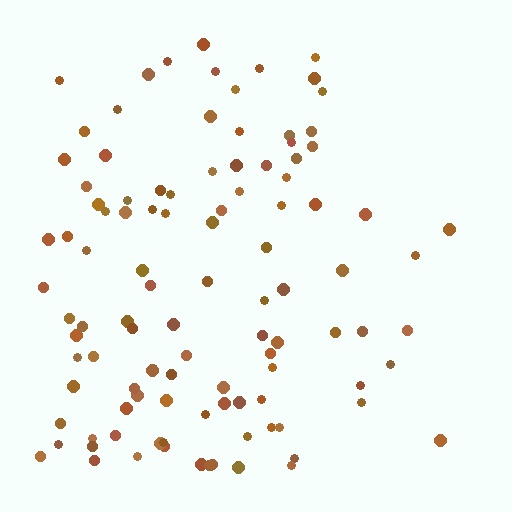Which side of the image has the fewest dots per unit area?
The right.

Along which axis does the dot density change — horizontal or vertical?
Horizontal.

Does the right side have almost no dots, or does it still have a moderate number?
Still a moderate number, just noticeably fewer than the left.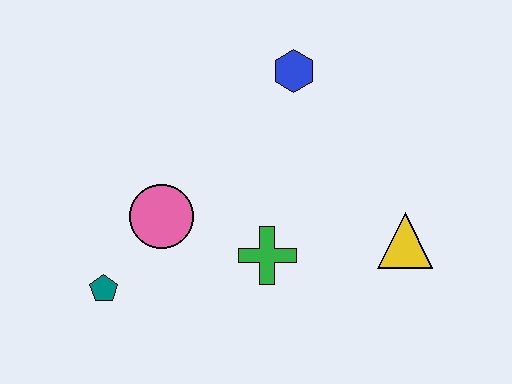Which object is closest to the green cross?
The pink circle is closest to the green cross.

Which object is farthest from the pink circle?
The yellow triangle is farthest from the pink circle.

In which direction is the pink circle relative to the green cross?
The pink circle is to the left of the green cross.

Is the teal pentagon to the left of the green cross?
Yes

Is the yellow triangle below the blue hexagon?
Yes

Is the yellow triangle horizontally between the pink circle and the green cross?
No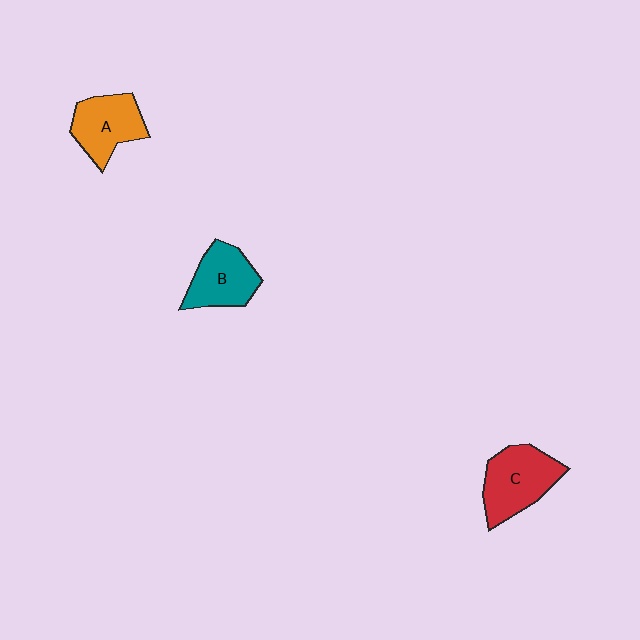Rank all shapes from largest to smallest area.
From largest to smallest: C (red), A (orange), B (teal).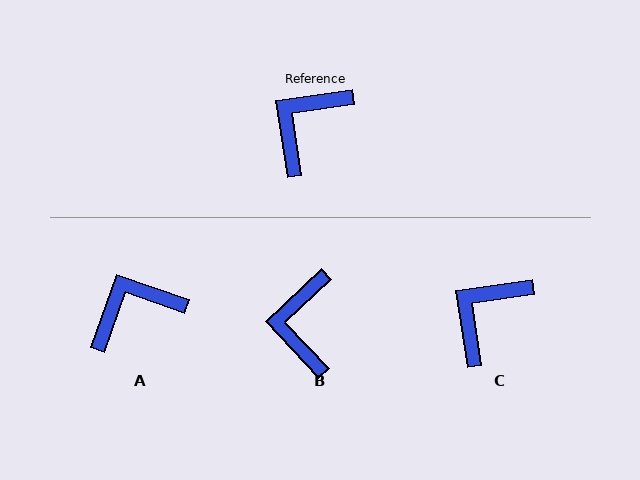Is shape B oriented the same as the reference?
No, it is off by about 35 degrees.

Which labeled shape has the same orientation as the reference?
C.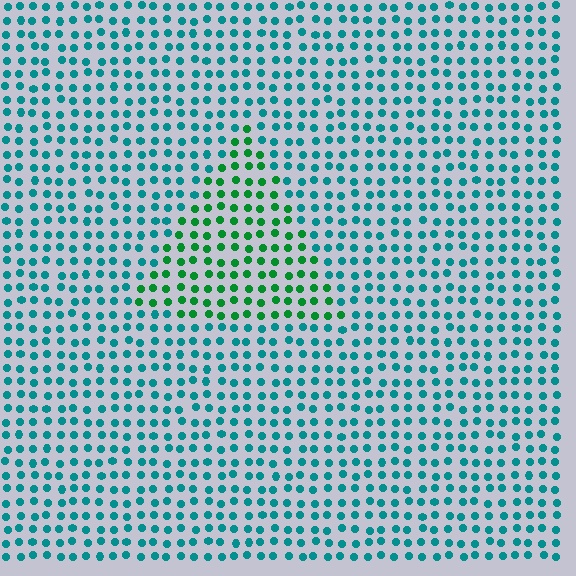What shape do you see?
I see a triangle.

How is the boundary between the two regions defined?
The boundary is defined purely by a slight shift in hue (about 42 degrees). Spacing, size, and orientation are identical on both sides.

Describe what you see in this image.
The image is filled with small teal elements in a uniform arrangement. A triangle-shaped region is visible where the elements are tinted to a slightly different hue, forming a subtle color boundary.